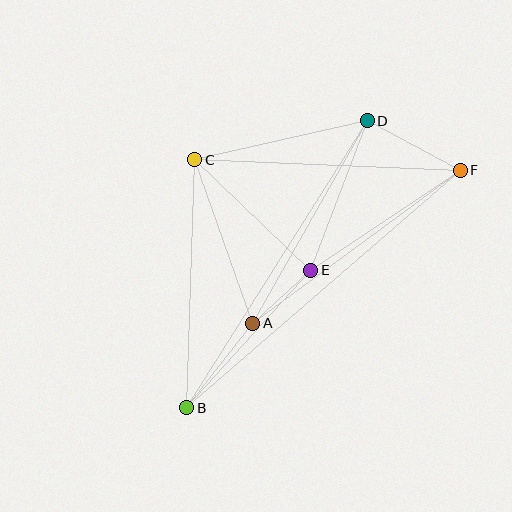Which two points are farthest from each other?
Points B and F are farthest from each other.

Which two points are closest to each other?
Points A and E are closest to each other.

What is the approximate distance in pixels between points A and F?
The distance between A and F is approximately 258 pixels.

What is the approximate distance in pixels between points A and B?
The distance between A and B is approximately 107 pixels.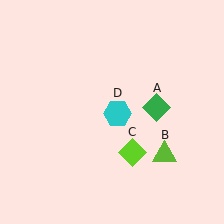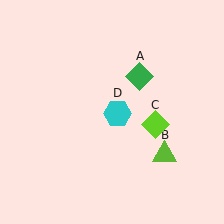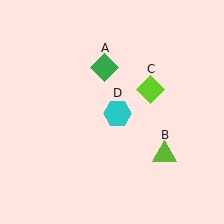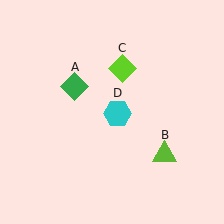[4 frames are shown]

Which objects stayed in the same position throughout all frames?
Lime triangle (object B) and cyan hexagon (object D) remained stationary.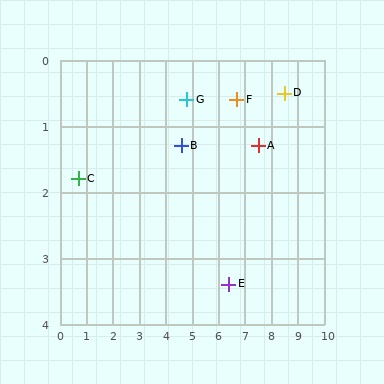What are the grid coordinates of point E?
Point E is at approximately (6.4, 3.4).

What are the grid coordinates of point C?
Point C is at approximately (0.7, 1.8).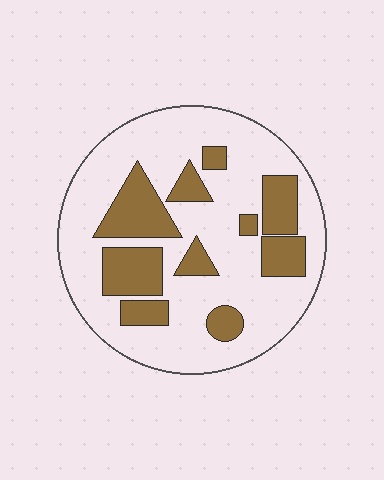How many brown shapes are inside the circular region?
10.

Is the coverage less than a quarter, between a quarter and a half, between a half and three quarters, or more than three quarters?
Between a quarter and a half.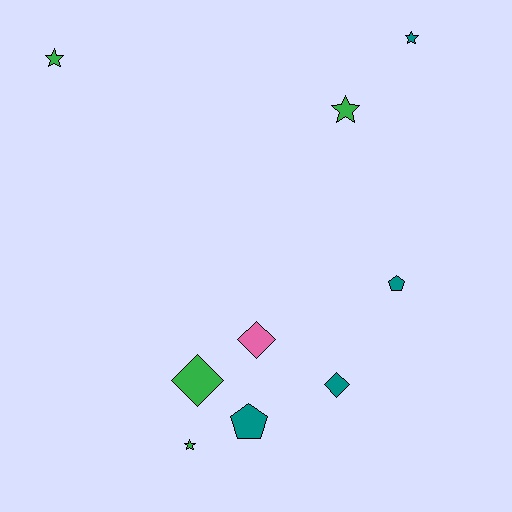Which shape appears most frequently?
Star, with 4 objects.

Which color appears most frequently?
Teal, with 4 objects.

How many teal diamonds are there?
There is 1 teal diamond.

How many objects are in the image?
There are 9 objects.